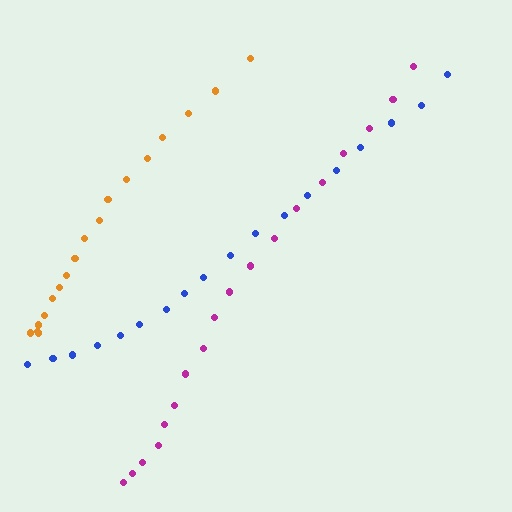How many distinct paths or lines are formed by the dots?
There are 3 distinct paths.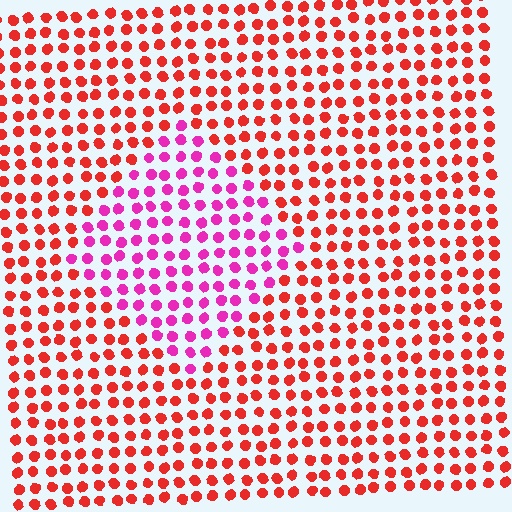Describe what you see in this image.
The image is filled with small red elements in a uniform arrangement. A diamond-shaped region is visible where the elements are tinted to a slightly different hue, forming a subtle color boundary.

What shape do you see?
I see a diamond.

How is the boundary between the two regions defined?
The boundary is defined purely by a slight shift in hue (about 46 degrees). Spacing, size, and orientation are identical on both sides.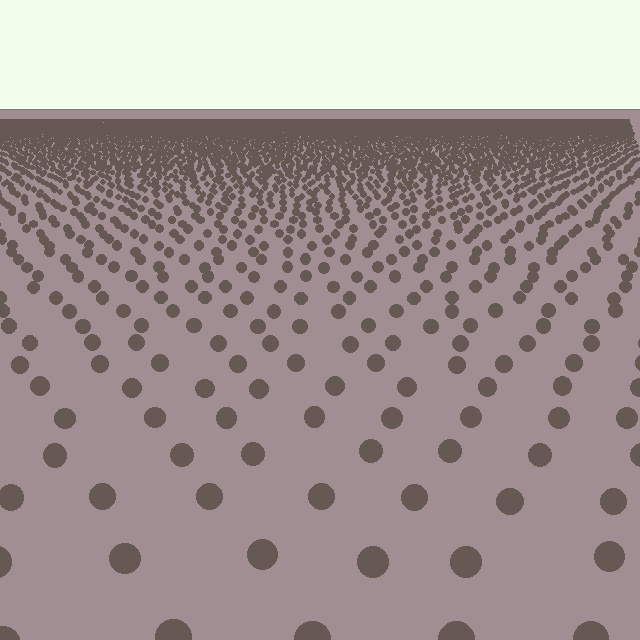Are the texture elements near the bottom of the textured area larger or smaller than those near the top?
Larger. Near the bottom, elements are closer to the viewer and appear at a bigger on-screen size.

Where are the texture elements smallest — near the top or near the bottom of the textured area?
Near the top.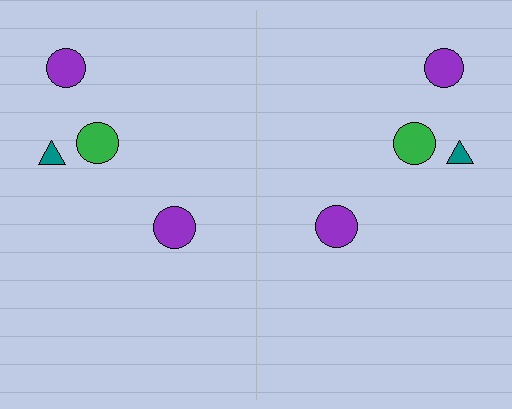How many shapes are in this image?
There are 8 shapes in this image.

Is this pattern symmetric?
Yes, this pattern has bilateral (reflection) symmetry.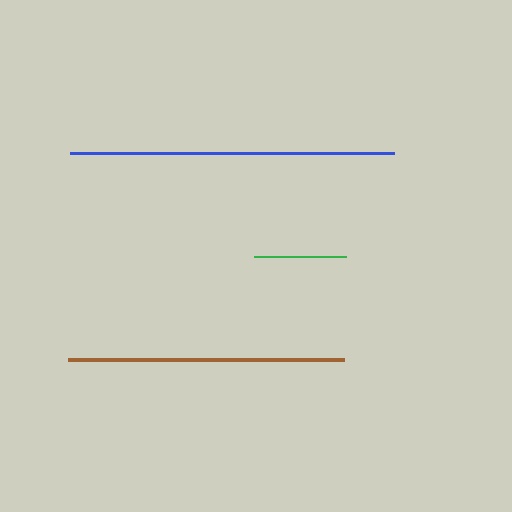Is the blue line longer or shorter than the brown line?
The blue line is longer than the brown line.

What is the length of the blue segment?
The blue segment is approximately 324 pixels long.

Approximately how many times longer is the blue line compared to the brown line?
The blue line is approximately 1.2 times the length of the brown line.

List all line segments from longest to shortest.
From longest to shortest: blue, brown, green.